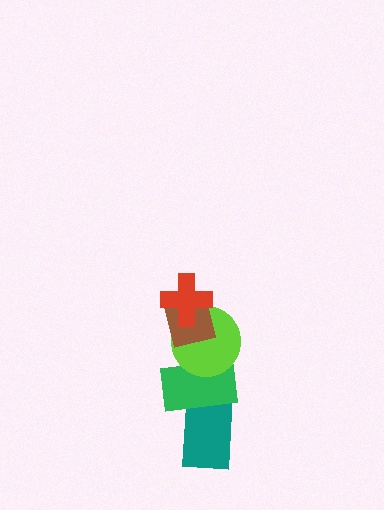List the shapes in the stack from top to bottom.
From top to bottom: the red cross, the brown square, the lime circle, the green rectangle, the teal rectangle.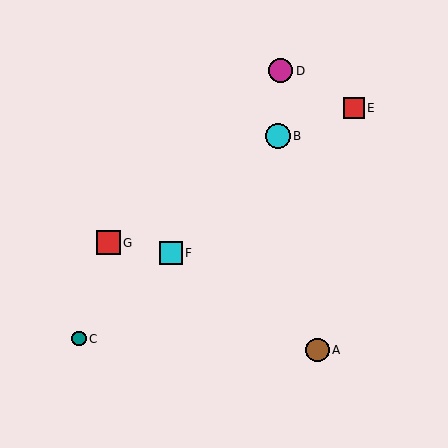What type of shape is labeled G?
Shape G is a red square.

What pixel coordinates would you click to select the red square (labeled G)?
Click at (109, 243) to select the red square G.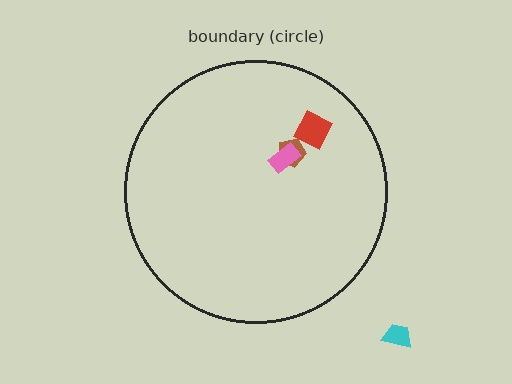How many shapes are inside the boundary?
3 inside, 1 outside.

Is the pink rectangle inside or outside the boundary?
Inside.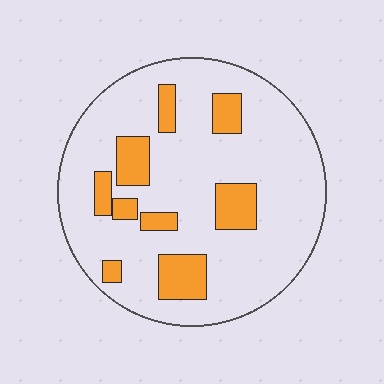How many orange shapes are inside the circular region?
9.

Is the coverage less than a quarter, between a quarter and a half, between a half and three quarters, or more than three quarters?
Less than a quarter.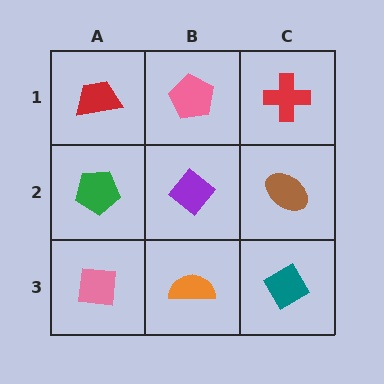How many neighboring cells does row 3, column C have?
2.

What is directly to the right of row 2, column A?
A purple diamond.